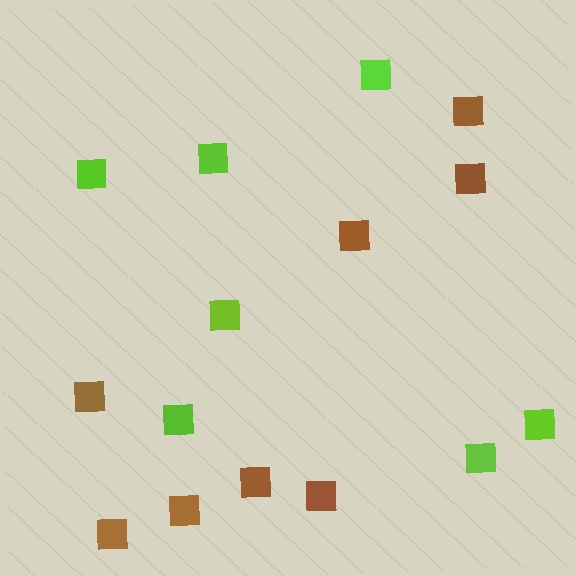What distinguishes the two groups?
There are 2 groups: one group of brown squares (8) and one group of lime squares (7).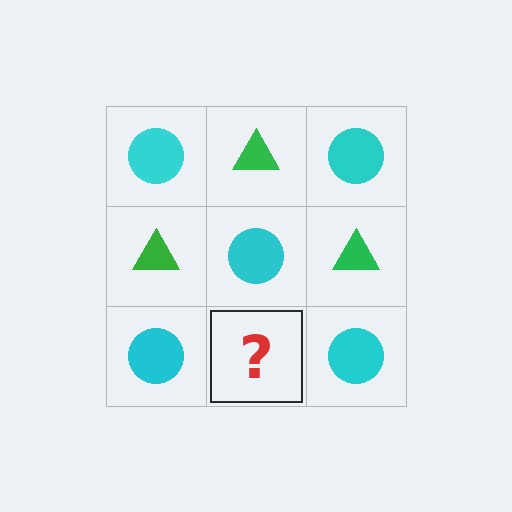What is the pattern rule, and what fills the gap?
The rule is that it alternates cyan circle and green triangle in a checkerboard pattern. The gap should be filled with a green triangle.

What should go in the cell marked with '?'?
The missing cell should contain a green triangle.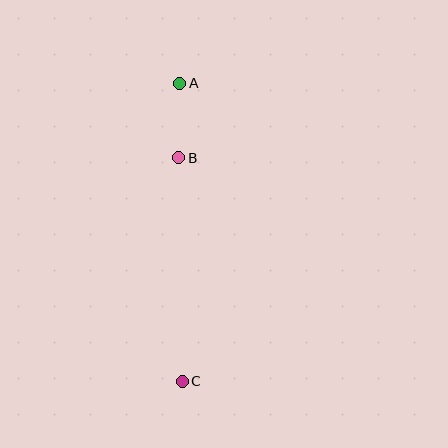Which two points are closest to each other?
Points A and B are closest to each other.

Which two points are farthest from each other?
Points A and C are farthest from each other.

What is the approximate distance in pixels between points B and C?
The distance between B and C is approximately 223 pixels.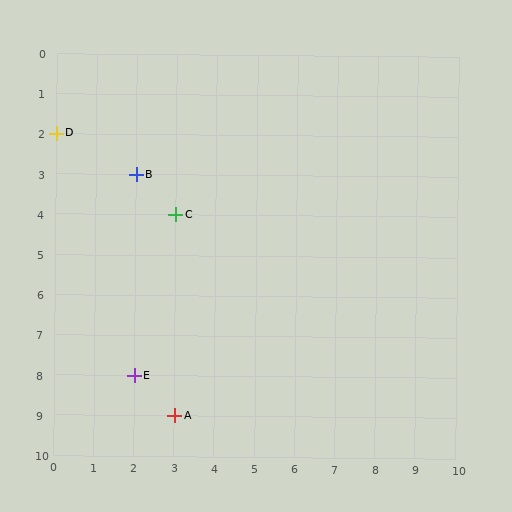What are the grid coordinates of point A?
Point A is at grid coordinates (3, 9).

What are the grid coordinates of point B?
Point B is at grid coordinates (2, 3).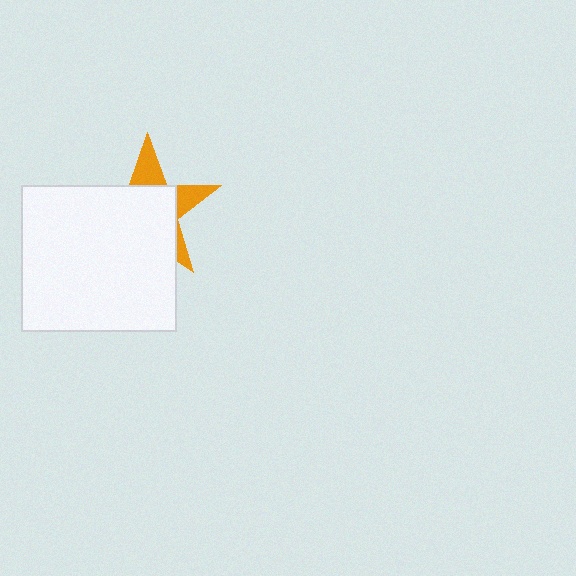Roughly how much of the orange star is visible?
A small part of it is visible (roughly 30%).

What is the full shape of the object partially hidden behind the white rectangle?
The partially hidden object is an orange star.